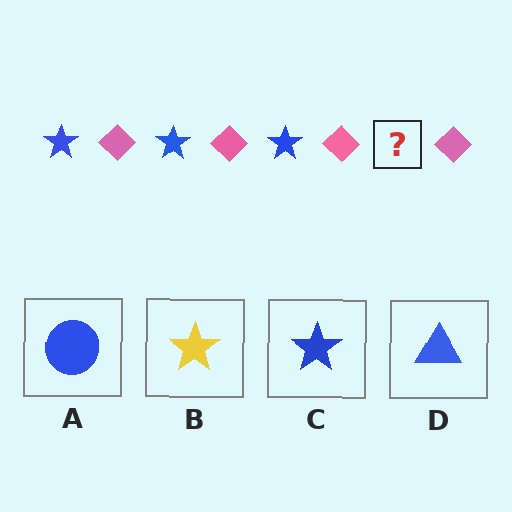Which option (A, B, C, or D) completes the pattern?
C.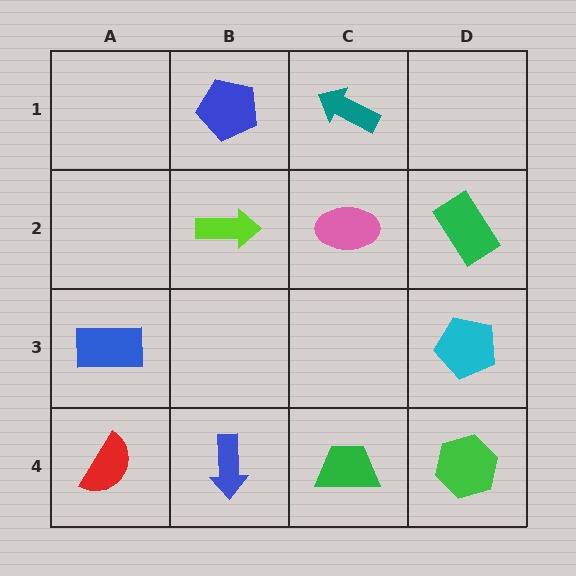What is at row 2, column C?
A pink ellipse.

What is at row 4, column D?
A green hexagon.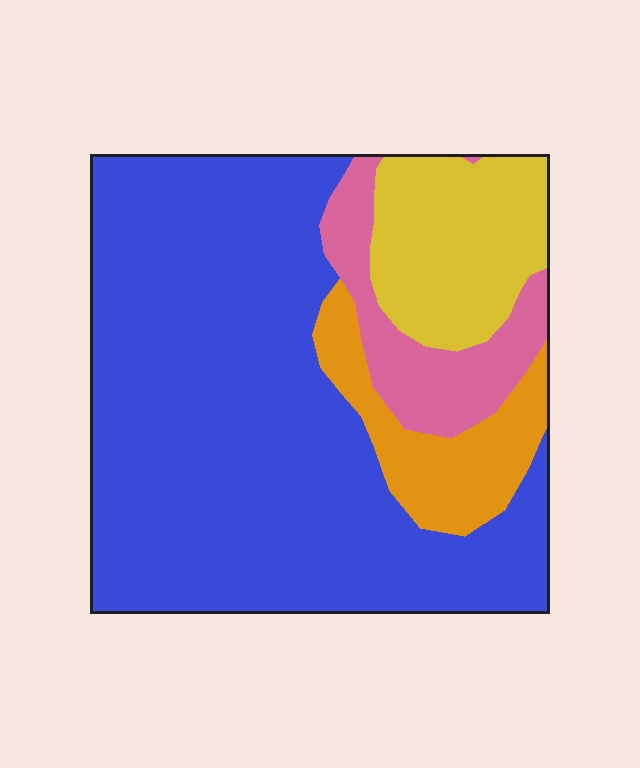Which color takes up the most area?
Blue, at roughly 65%.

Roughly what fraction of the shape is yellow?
Yellow takes up about one eighth (1/8) of the shape.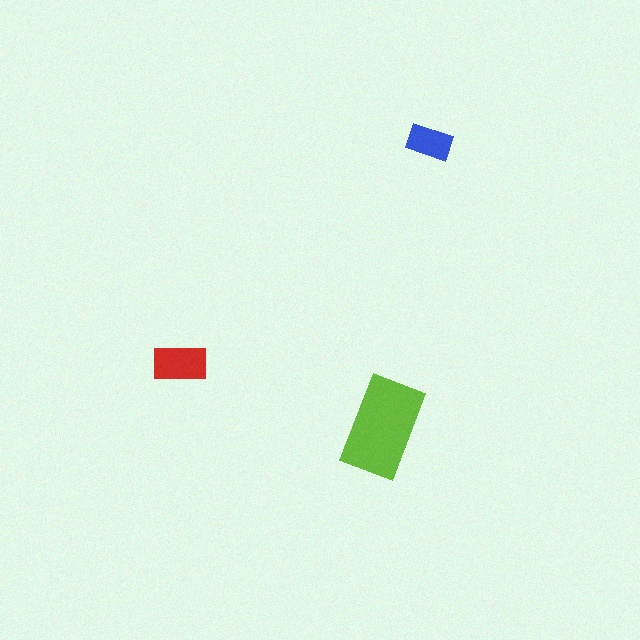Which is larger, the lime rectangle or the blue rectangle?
The lime one.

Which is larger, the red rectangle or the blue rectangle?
The red one.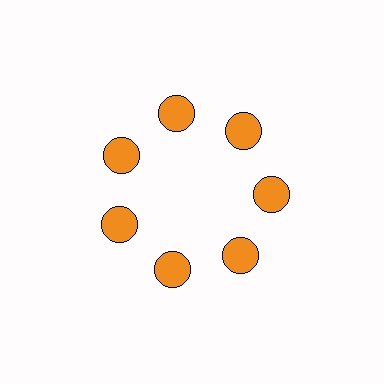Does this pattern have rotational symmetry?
Yes, this pattern has 7-fold rotational symmetry. It looks the same after rotating 51 degrees around the center.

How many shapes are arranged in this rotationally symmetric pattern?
There are 7 shapes, arranged in 7 groups of 1.